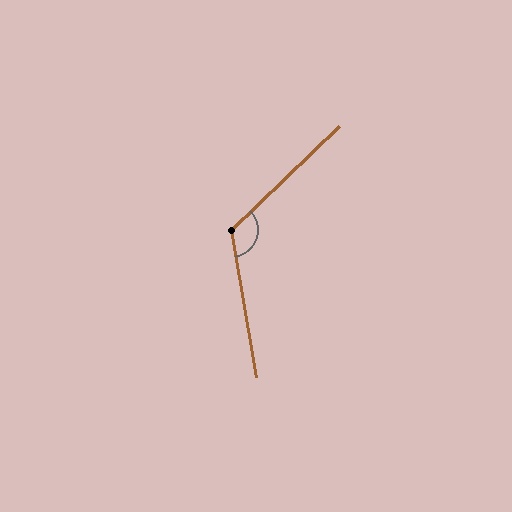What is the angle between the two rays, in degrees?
Approximately 124 degrees.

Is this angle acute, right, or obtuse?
It is obtuse.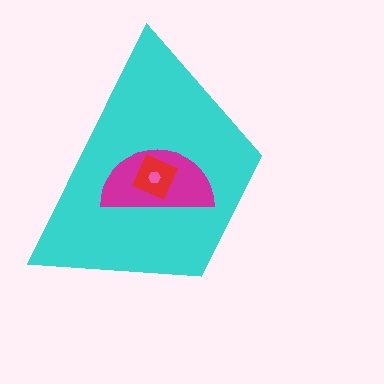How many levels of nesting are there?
4.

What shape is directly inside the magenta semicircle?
The red diamond.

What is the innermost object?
The pink hexagon.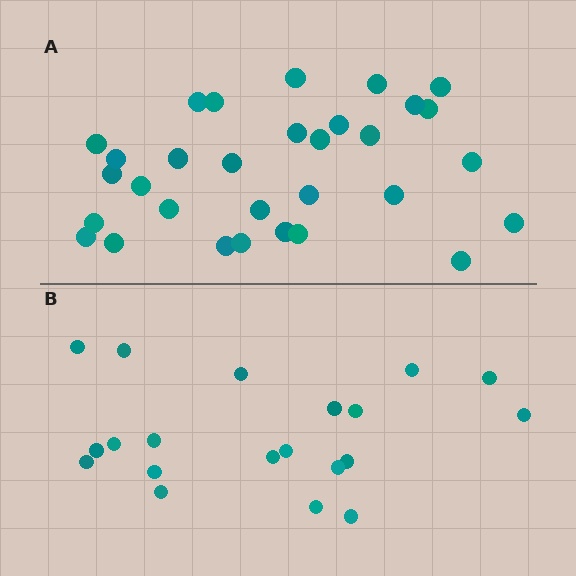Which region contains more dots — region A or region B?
Region A (the top region) has more dots.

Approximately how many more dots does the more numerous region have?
Region A has roughly 12 or so more dots than region B.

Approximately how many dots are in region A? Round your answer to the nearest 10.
About 30 dots. (The exact count is 31, which rounds to 30.)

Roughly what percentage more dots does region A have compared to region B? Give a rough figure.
About 55% more.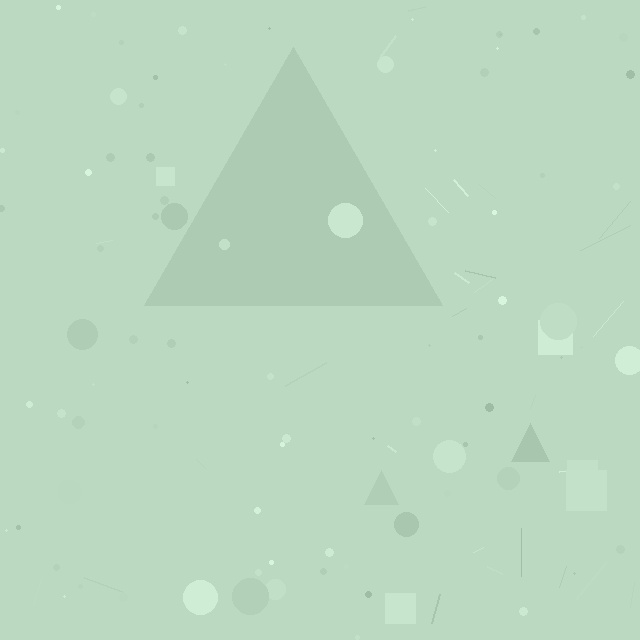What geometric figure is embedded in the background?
A triangle is embedded in the background.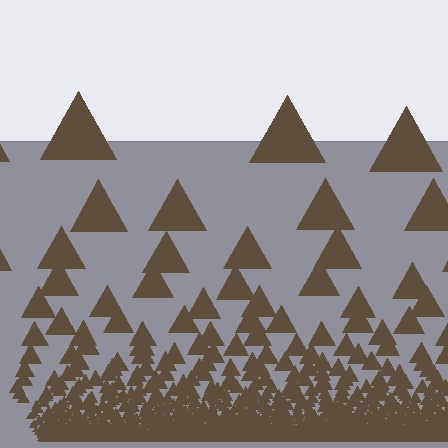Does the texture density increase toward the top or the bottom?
Density increases toward the bottom.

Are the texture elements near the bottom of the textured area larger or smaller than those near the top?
Smaller. The gradient is inverted — elements near the bottom are smaller and denser.